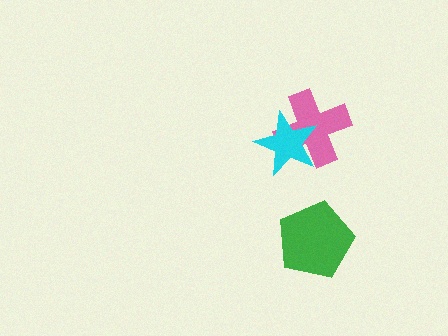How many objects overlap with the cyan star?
1 object overlaps with the cyan star.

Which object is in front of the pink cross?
The cyan star is in front of the pink cross.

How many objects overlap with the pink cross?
1 object overlaps with the pink cross.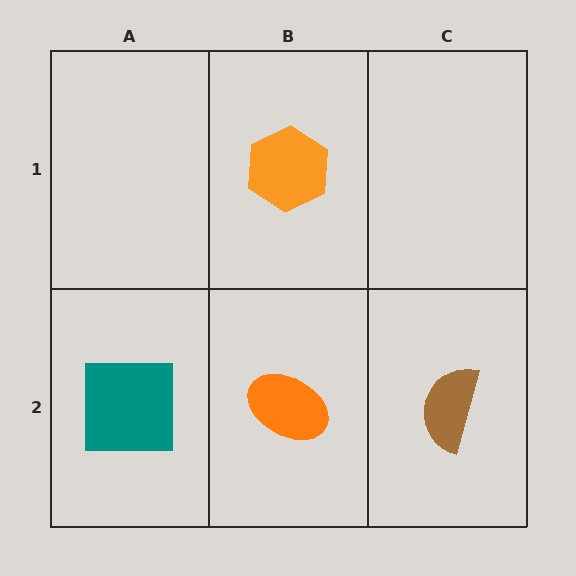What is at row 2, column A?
A teal square.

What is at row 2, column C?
A brown semicircle.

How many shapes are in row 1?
1 shape.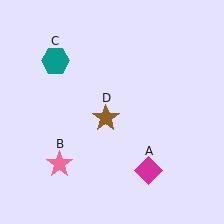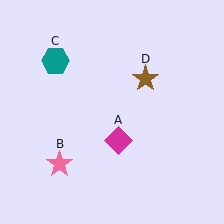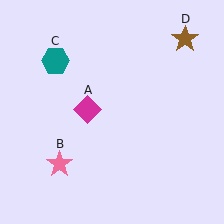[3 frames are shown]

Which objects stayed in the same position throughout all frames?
Pink star (object B) and teal hexagon (object C) remained stationary.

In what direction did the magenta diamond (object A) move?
The magenta diamond (object A) moved up and to the left.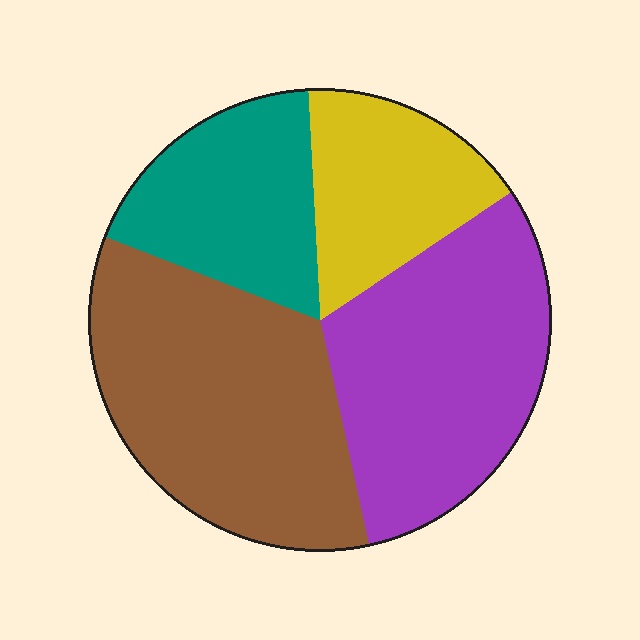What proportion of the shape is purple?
Purple takes up about one third (1/3) of the shape.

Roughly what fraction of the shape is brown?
Brown covers roughly 35% of the shape.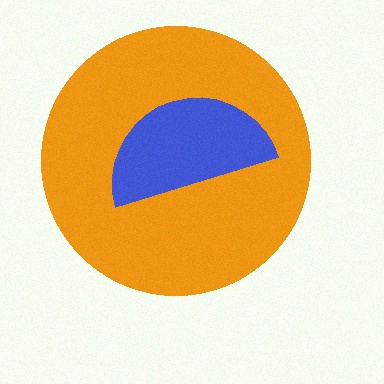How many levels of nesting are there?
2.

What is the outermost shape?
The orange circle.